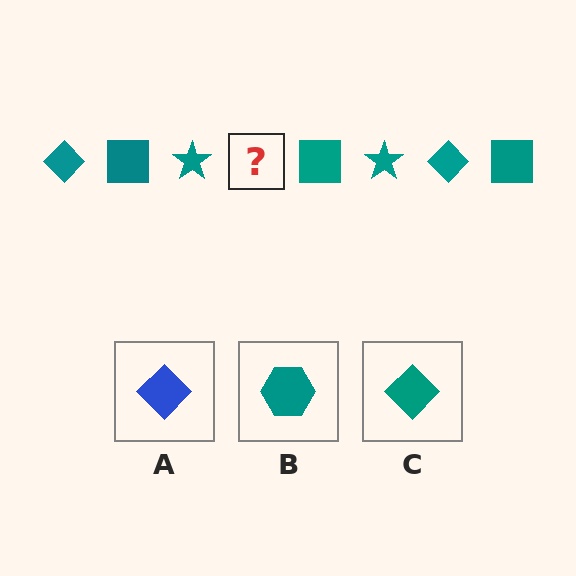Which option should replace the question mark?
Option C.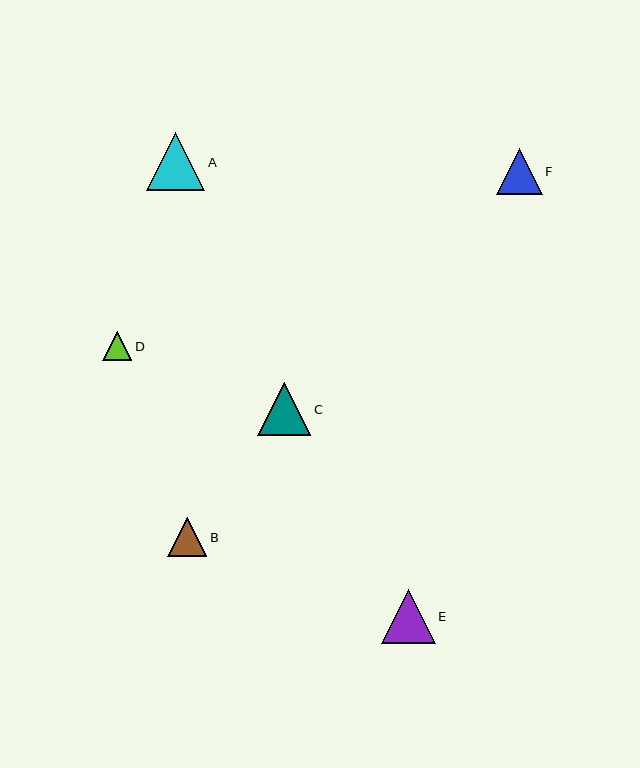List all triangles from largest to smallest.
From largest to smallest: A, E, C, F, B, D.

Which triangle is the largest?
Triangle A is the largest with a size of approximately 58 pixels.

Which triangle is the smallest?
Triangle D is the smallest with a size of approximately 29 pixels.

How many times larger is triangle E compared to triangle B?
Triangle E is approximately 1.4 times the size of triangle B.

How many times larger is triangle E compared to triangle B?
Triangle E is approximately 1.4 times the size of triangle B.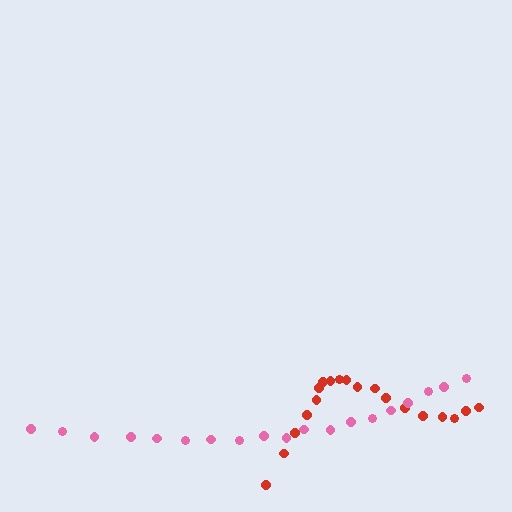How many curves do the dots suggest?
There are 2 distinct paths.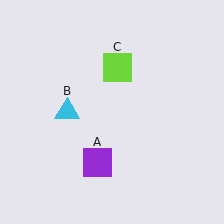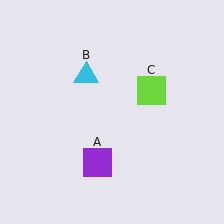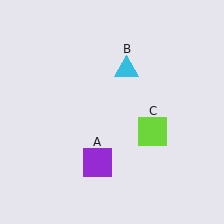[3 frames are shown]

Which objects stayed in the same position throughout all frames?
Purple square (object A) remained stationary.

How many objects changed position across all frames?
2 objects changed position: cyan triangle (object B), lime square (object C).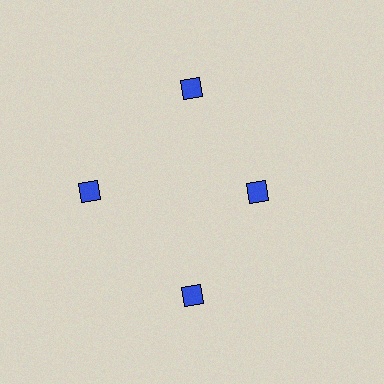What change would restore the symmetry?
The symmetry would be restored by moving it outward, back onto the ring so that all 4 diamonds sit at equal angles and equal distance from the center.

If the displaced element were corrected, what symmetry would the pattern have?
It would have 4-fold rotational symmetry — the pattern would map onto itself every 90 degrees.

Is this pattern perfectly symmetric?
No. The 4 blue diamonds are arranged in a ring, but one element near the 3 o'clock position is pulled inward toward the center, breaking the 4-fold rotational symmetry.